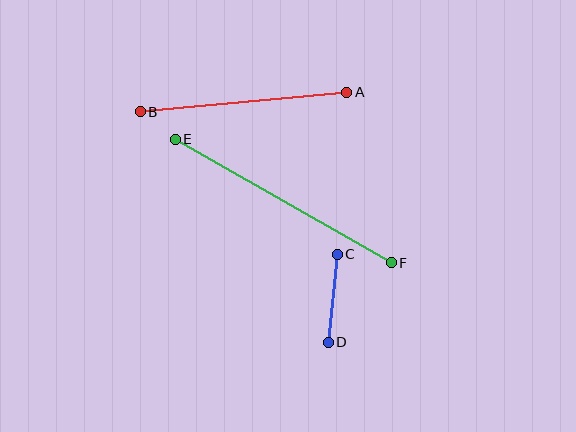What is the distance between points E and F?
The distance is approximately 249 pixels.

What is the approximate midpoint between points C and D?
The midpoint is at approximately (333, 298) pixels.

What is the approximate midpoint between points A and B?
The midpoint is at approximately (244, 102) pixels.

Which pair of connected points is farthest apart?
Points E and F are farthest apart.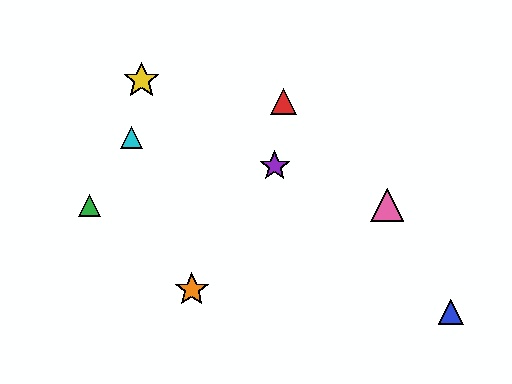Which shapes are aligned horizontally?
The green triangle, the pink triangle are aligned horizontally.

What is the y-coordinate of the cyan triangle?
The cyan triangle is at y≈137.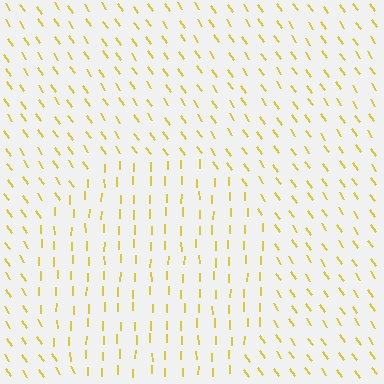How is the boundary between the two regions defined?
The boundary is defined purely by a change in line orientation (approximately 35 degrees difference). All lines are the same color and thickness.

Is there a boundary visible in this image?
Yes, there is a texture boundary formed by a change in line orientation.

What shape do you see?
I see a circle.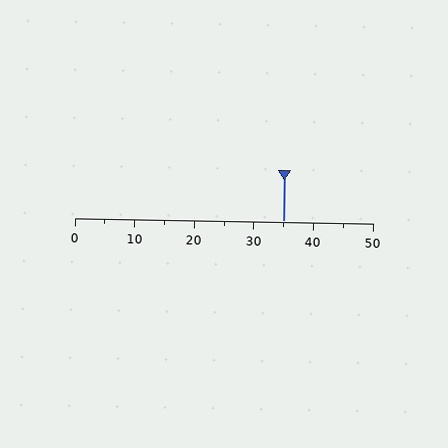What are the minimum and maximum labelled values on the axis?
The axis runs from 0 to 50.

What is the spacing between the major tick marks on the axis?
The major ticks are spaced 10 apart.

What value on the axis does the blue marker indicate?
The marker indicates approximately 35.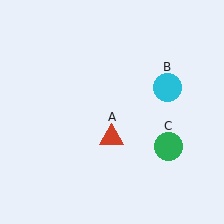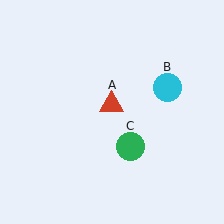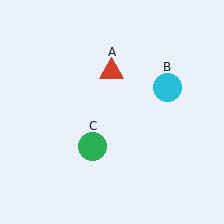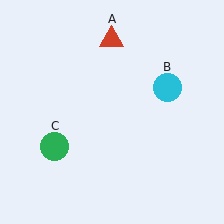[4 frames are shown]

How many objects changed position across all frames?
2 objects changed position: red triangle (object A), green circle (object C).